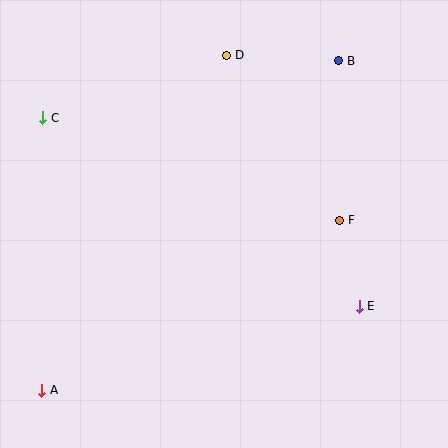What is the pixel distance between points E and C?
The distance between E and C is 368 pixels.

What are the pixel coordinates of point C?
Point C is at (43, 118).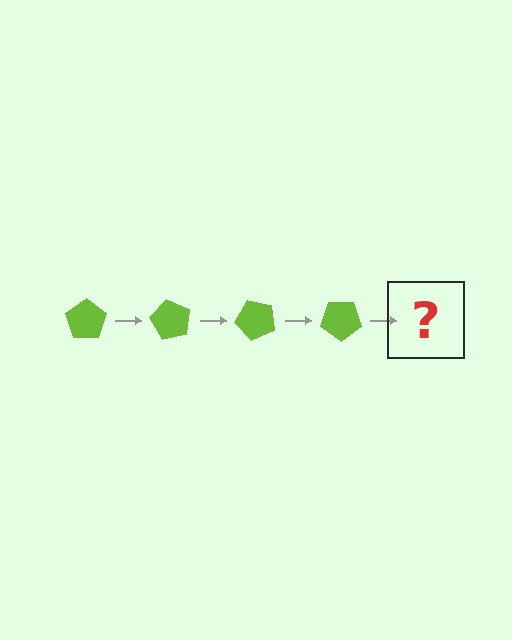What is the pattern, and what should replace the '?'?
The pattern is that the pentagon rotates 60 degrees each step. The '?' should be a lime pentagon rotated 240 degrees.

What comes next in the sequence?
The next element should be a lime pentagon rotated 240 degrees.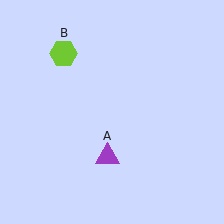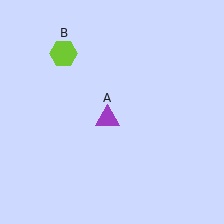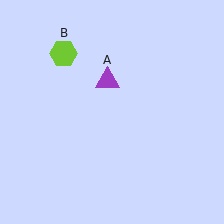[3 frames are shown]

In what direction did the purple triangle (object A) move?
The purple triangle (object A) moved up.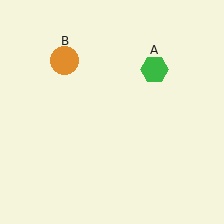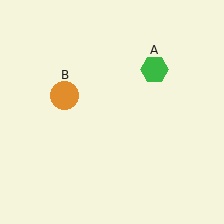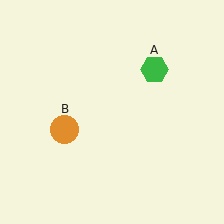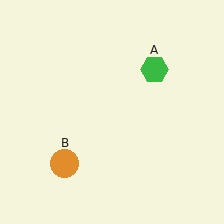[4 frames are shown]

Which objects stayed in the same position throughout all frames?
Green hexagon (object A) remained stationary.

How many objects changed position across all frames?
1 object changed position: orange circle (object B).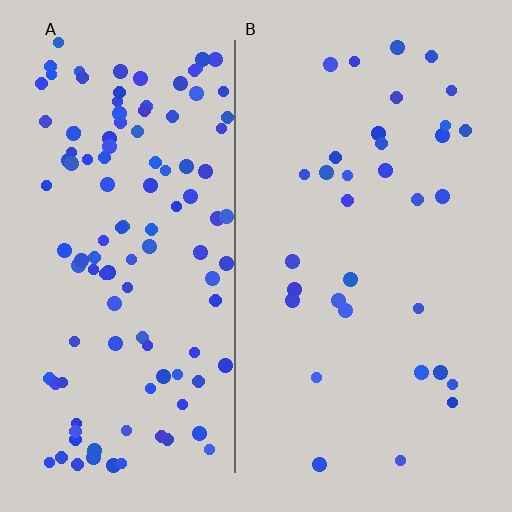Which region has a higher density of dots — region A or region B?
A (the left).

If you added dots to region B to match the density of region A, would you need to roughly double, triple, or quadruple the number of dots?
Approximately quadruple.